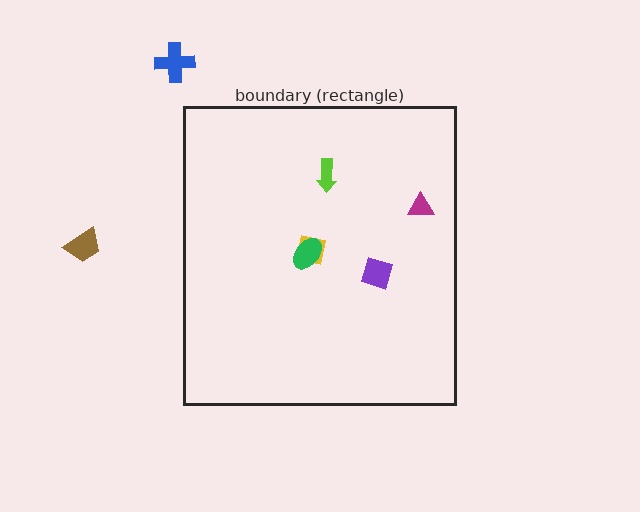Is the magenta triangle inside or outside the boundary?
Inside.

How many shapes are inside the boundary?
5 inside, 2 outside.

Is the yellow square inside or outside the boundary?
Inside.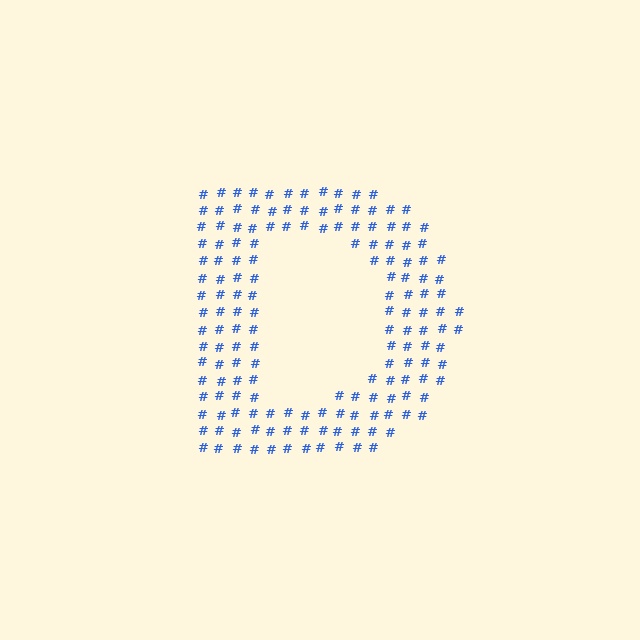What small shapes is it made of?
It is made of small hash symbols.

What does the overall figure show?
The overall figure shows the letter D.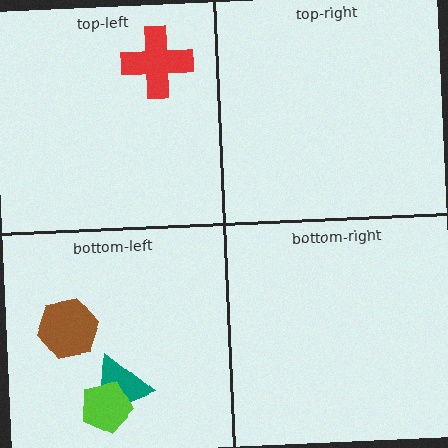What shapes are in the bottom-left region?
The teal triangle, the brown hexagon, the lime pentagon.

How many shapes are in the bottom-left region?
3.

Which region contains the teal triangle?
The bottom-left region.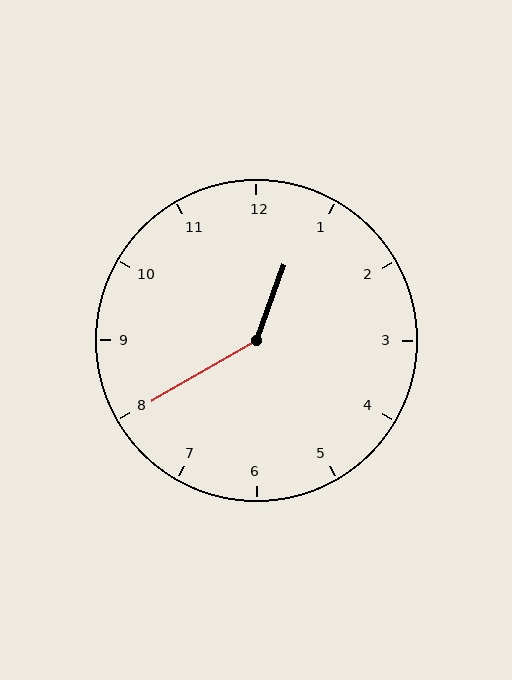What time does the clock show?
12:40.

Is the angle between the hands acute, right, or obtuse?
It is obtuse.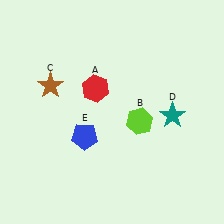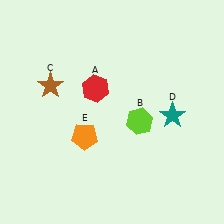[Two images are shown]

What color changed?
The pentagon (E) changed from blue in Image 1 to orange in Image 2.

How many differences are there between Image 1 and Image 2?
There is 1 difference between the two images.